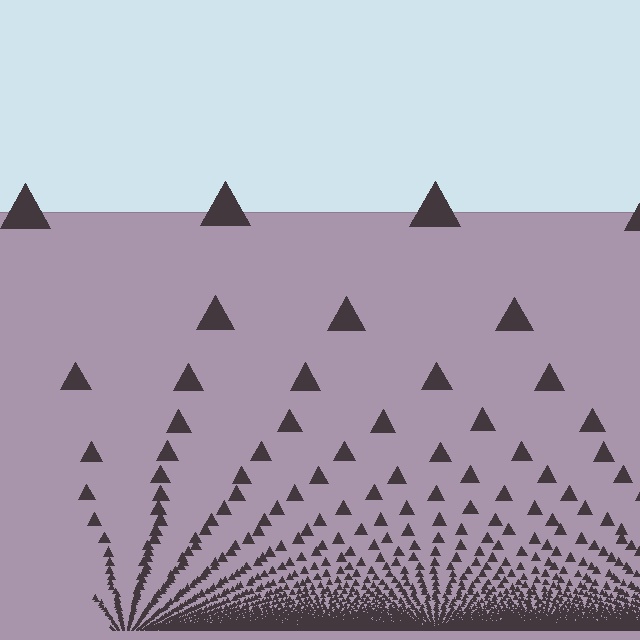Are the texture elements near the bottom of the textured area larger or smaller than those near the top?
Smaller. The gradient is inverted — elements near the bottom are smaller and denser.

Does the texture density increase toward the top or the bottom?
Density increases toward the bottom.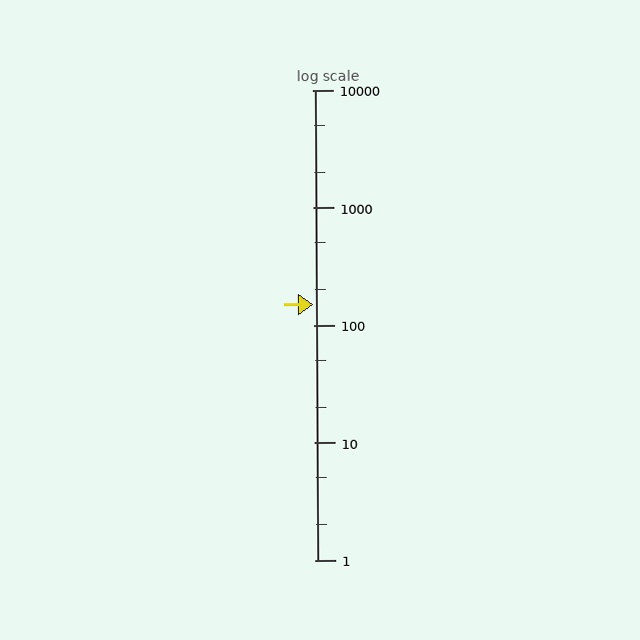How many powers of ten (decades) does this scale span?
The scale spans 4 decades, from 1 to 10000.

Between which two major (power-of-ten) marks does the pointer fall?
The pointer is between 100 and 1000.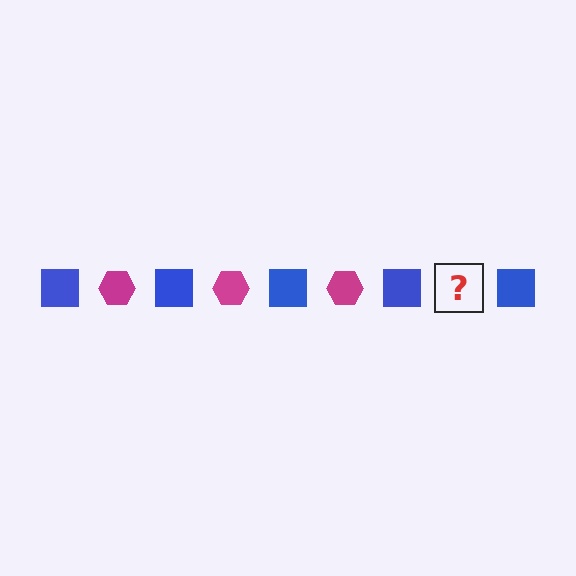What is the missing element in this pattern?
The missing element is a magenta hexagon.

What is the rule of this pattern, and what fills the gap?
The rule is that the pattern alternates between blue square and magenta hexagon. The gap should be filled with a magenta hexagon.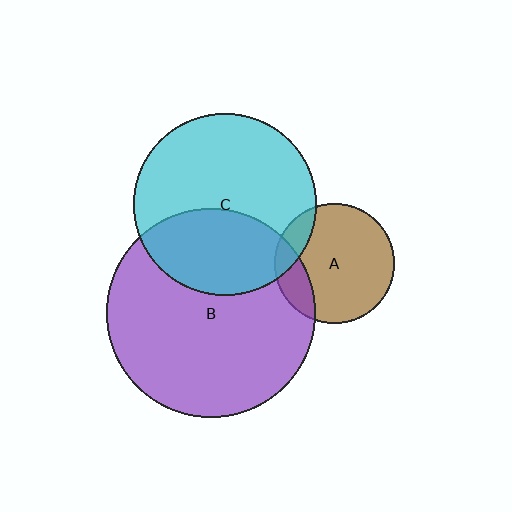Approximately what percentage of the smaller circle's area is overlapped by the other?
Approximately 15%.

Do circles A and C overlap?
Yes.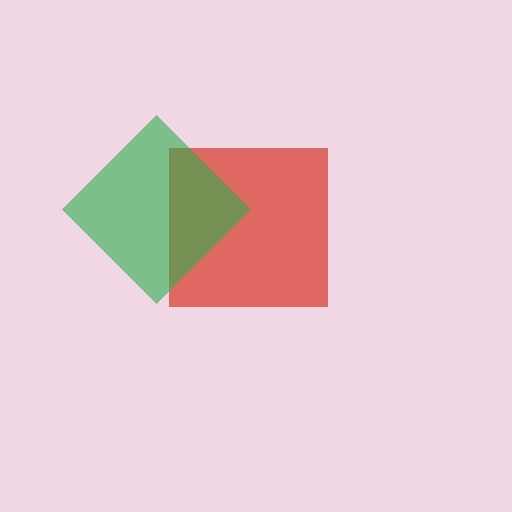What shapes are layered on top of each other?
The layered shapes are: a red square, a green diamond.